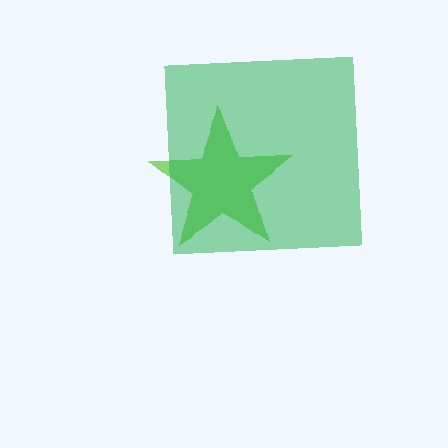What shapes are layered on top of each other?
The layered shapes are: a lime star, a green square.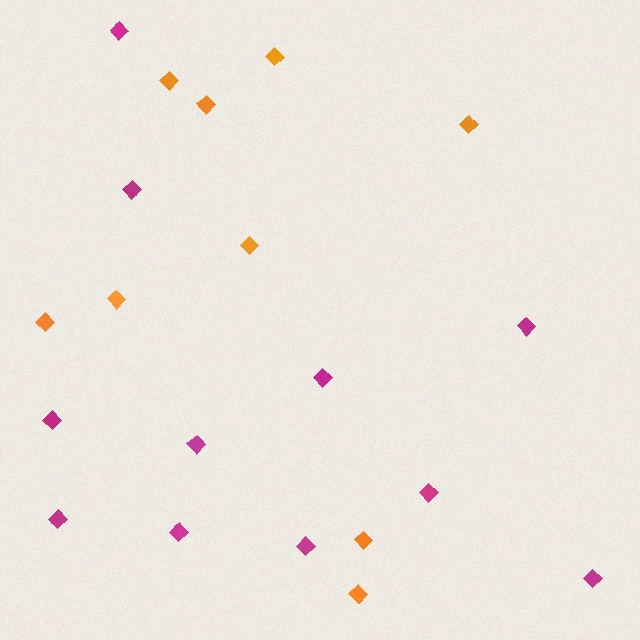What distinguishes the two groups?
There are 2 groups: one group of orange diamonds (9) and one group of magenta diamonds (11).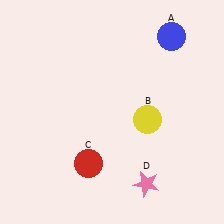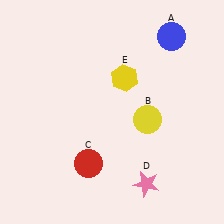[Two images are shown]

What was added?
A yellow hexagon (E) was added in Image 2.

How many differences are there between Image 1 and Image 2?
There is 1 difference between the two images.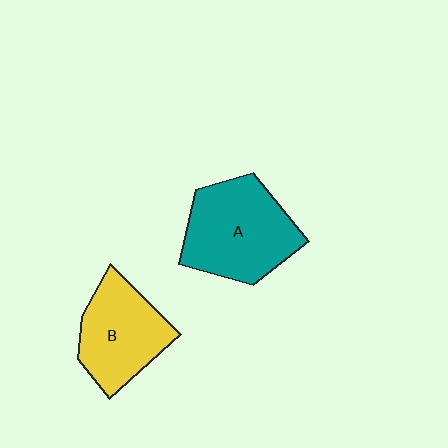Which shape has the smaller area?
Shape B (yellow).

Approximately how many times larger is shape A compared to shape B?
Approximately 1.2 times.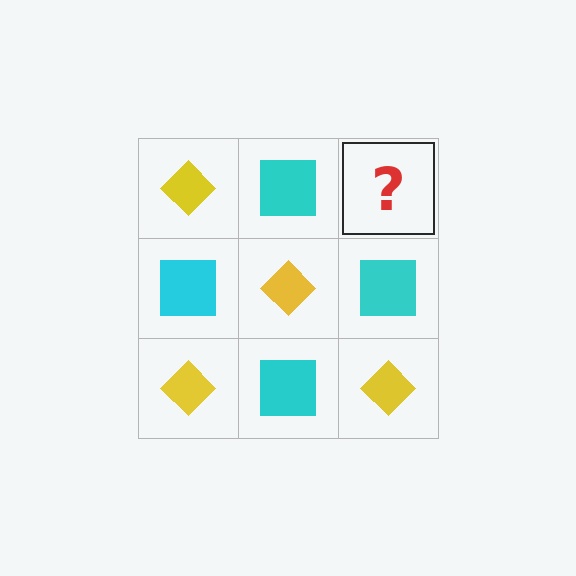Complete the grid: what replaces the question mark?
The question mark should be replaced with a yellow diamond.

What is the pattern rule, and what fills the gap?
The rule is that it alternates yellow diamond and cyan square in a checkerboard pattern. The gap should be filled with a yellow diamond.